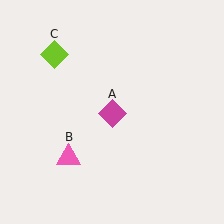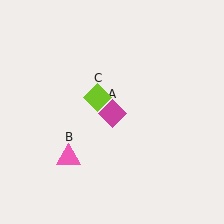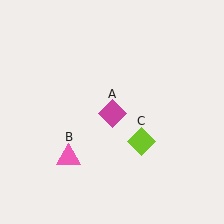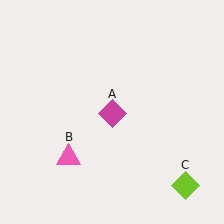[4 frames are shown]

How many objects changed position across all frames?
1 object changed position: lime diamond (object C).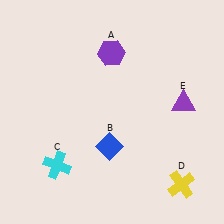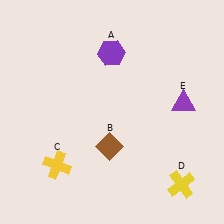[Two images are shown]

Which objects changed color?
B changed from blue to brown. C changed from cyan to yellow.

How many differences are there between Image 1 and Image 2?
There are 2 differences between the two images.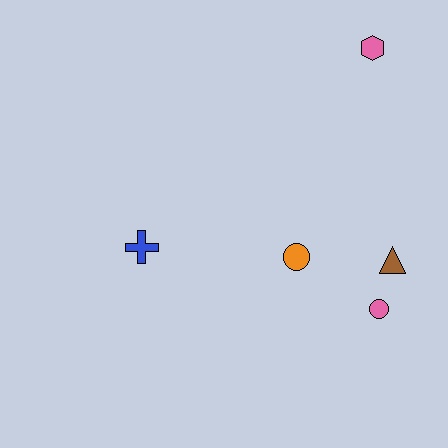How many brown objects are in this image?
There is 1 brown object.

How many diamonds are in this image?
There are no diamonds.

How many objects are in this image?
There are 5 objects.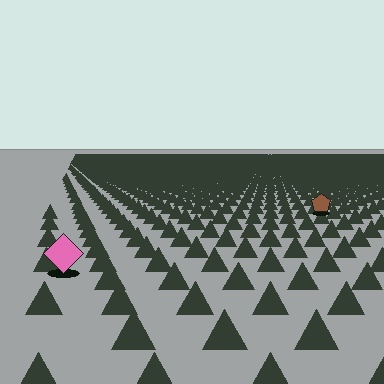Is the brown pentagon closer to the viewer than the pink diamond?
No. The pink diamond is closer — you can tell from the texture gradient: the ground texture is coarser near it.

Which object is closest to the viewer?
The pink diamond is closest. The texture marks near it are larger and more spread out.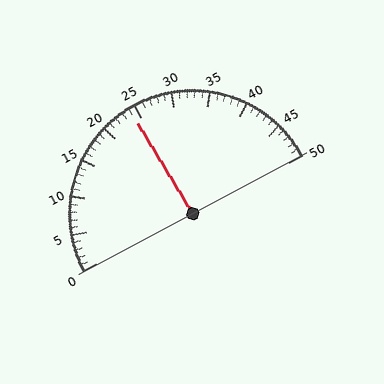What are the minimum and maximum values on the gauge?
The gauge ranges from 0 to 50.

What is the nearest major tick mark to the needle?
The nearest major tick mark is 25.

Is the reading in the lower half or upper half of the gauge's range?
The reading is in the lower half of the range (0 to 50).